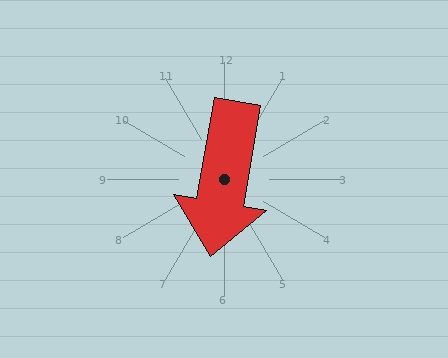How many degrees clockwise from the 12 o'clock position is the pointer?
Approximately 190 degrees.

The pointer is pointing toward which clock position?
Roughly 6 o'clock.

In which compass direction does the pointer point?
South.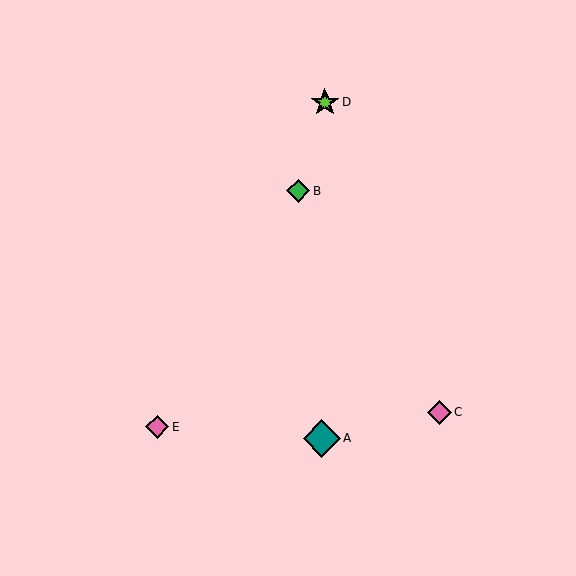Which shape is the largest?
The teal diamond (labeled A) is the largest.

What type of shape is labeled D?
Shape D is a lime star.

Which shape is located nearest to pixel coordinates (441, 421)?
The pink diamond (labeled C) at (439, 412) is nearest to that location.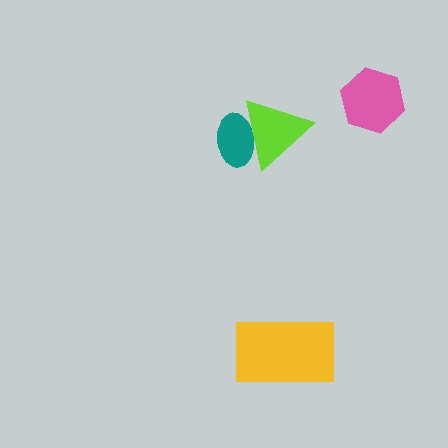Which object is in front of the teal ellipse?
The lime triangle is in front of the teal ellipse.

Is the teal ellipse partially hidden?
Yes, it is partially covered by another shape.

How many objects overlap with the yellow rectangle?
0 objects overlap with the yellow rectangle.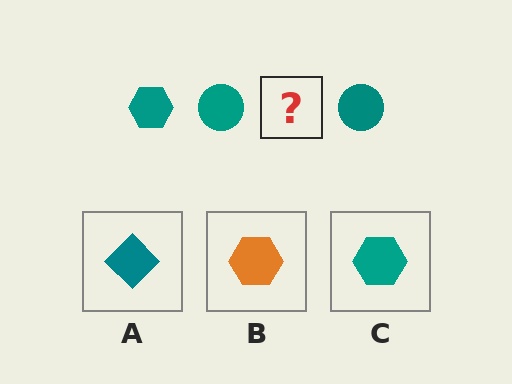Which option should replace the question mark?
Option C.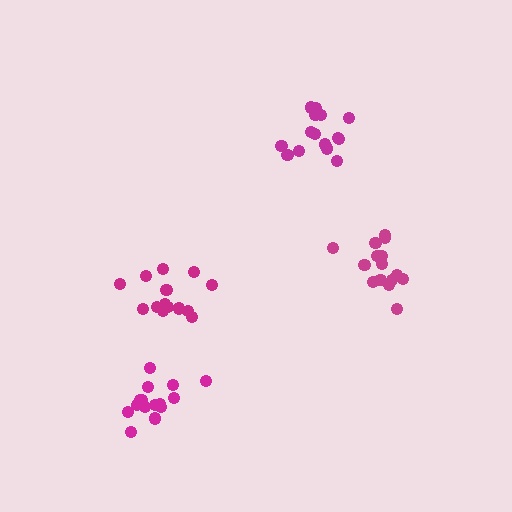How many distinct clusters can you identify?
There are 4 distinct clusters.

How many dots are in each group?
Group 1: 14 dots, Group 2: 16 dots, Group 3: 15 dots, Group 4: 15 dots (60 total).